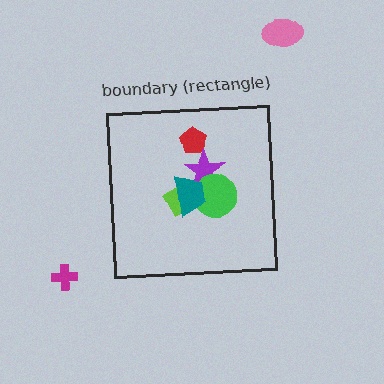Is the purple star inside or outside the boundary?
Inside.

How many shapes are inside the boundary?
5 inside, 2 outside.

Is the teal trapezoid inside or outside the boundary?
Inside.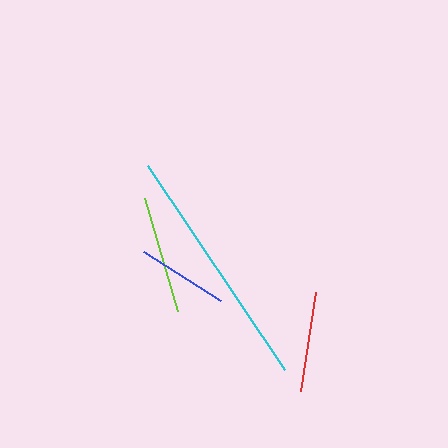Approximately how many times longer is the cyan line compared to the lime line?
The cyan line is approximately 2.1 times the length of the lime line.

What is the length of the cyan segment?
The cyan segment is approximately 246 pixels long.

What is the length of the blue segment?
The blue segment is approximately 91 pixels long.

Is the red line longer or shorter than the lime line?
The lime line is longer than the red line.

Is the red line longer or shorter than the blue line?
The red line is longer than the blue line.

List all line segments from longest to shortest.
From longest to shortest: cyan, lime, red, blue.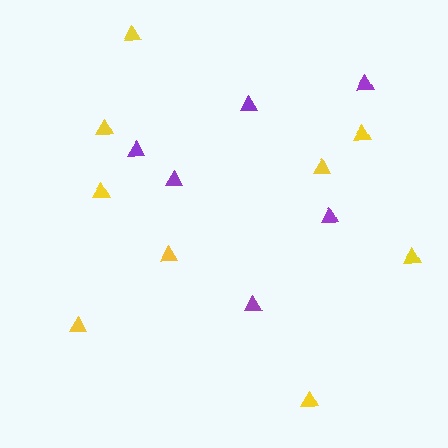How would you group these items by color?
There are 2 groups: one group of yellow triangles (9) and one group of purple triangles (6).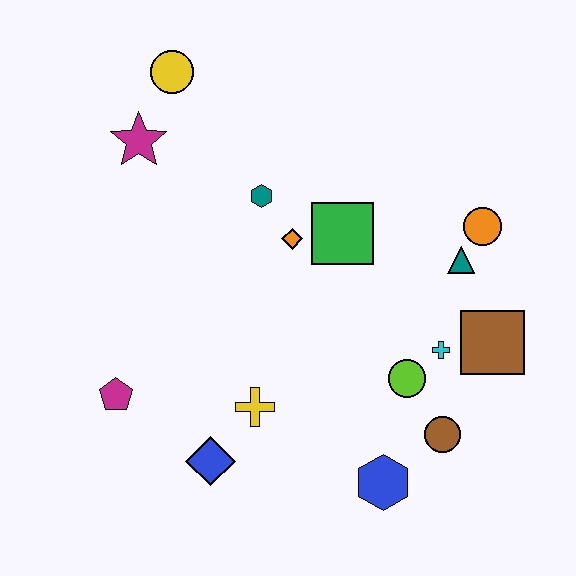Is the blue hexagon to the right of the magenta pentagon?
Yes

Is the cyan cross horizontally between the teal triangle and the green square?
Yes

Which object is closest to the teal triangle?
The orange circle is closest to the teal triangle.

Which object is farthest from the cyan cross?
The yellow circle is farthest from the cyan cross.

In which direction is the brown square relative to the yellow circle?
The brown square is to the right of the yellow circle.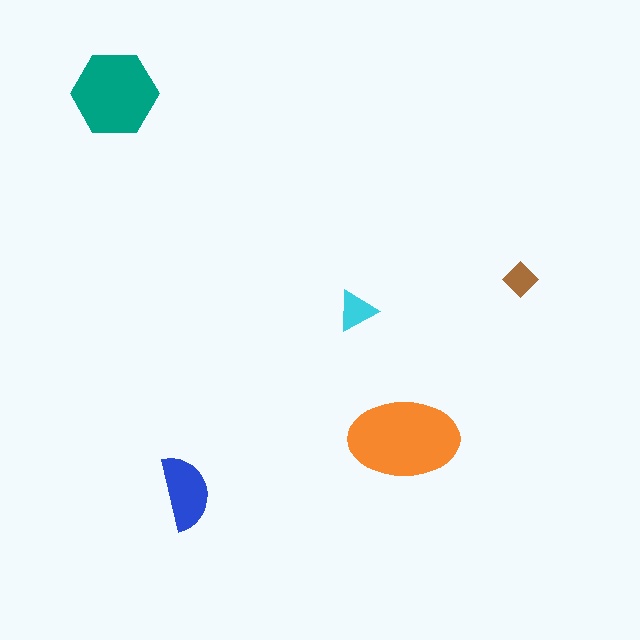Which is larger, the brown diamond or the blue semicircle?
The blue semicircle.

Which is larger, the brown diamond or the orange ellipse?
The orange ellipse.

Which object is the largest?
The orange ellipse.